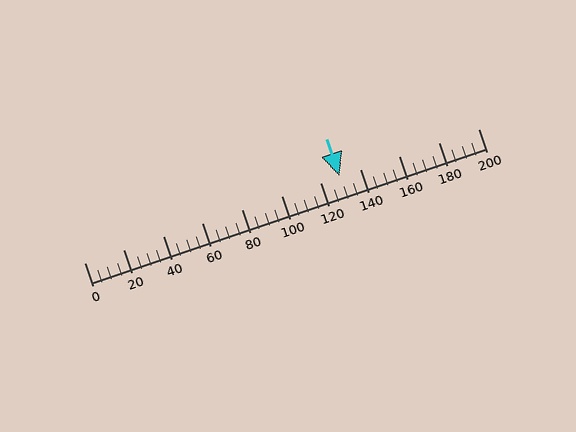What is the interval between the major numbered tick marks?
The major tick marks are spaced 20 units apart.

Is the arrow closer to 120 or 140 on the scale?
The arrow is closer to 120.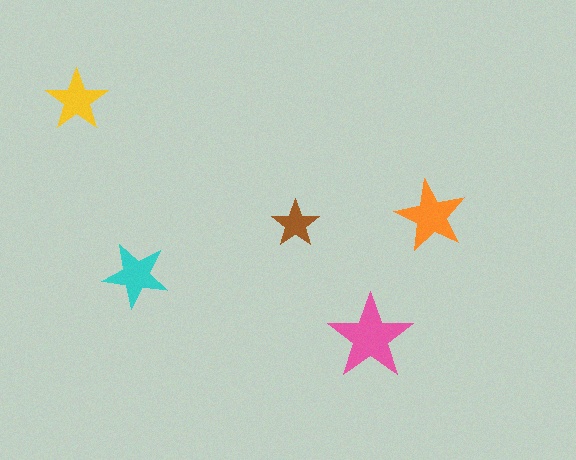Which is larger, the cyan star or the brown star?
The cyan one.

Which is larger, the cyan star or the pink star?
The pink one.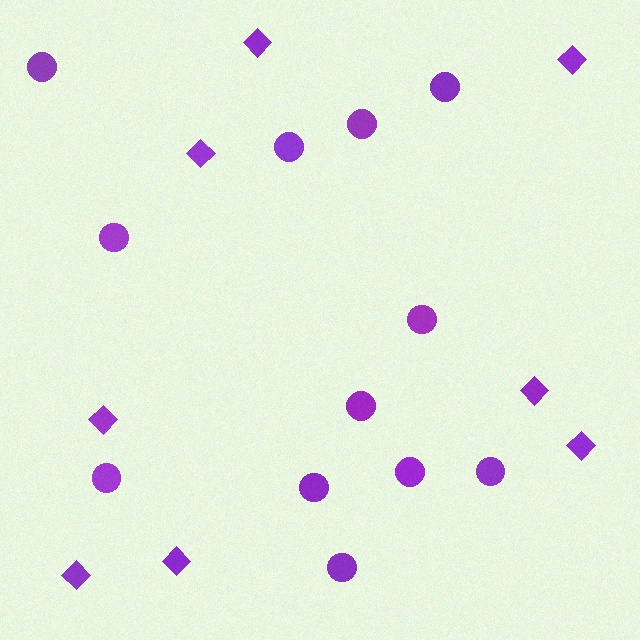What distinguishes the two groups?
There are 2 groups: one group of diamonds (8) and one group of circles (12).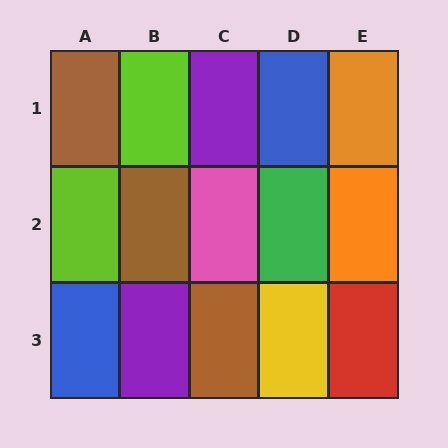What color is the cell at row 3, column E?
Red.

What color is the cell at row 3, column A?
Blue.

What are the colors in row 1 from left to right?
Brown, lime, purple, blue, orange.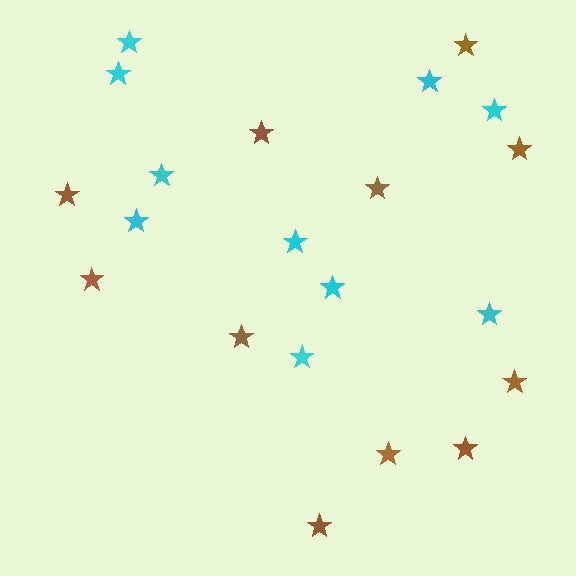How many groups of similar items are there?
There are 2 groups: one group of cyan stars (10) and one group of brown stars (11).